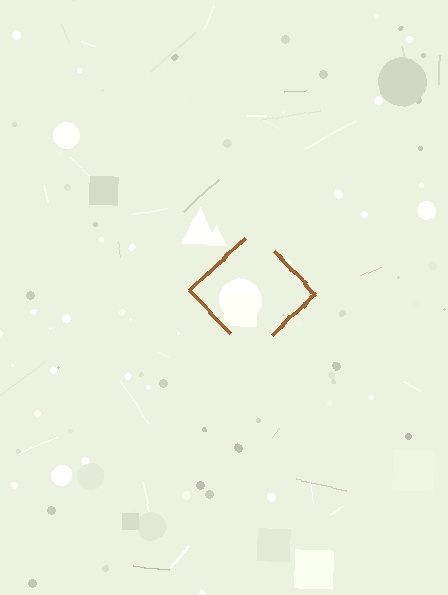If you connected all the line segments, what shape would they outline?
They would outline a diamond.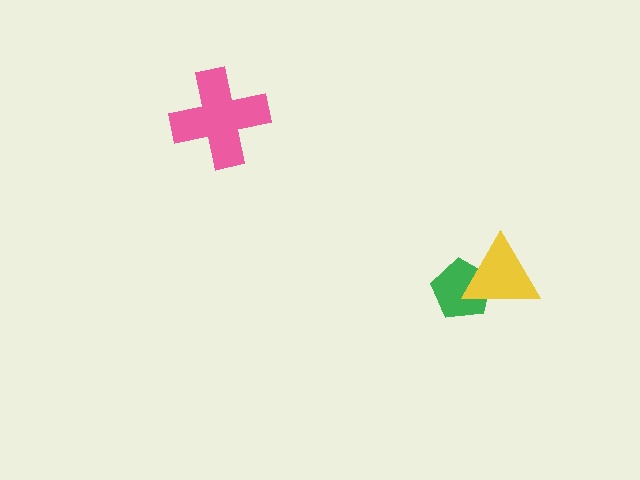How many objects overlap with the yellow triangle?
1 object overlaps with the yellow triangle.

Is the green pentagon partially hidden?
Yes, it is partially covered by another shape.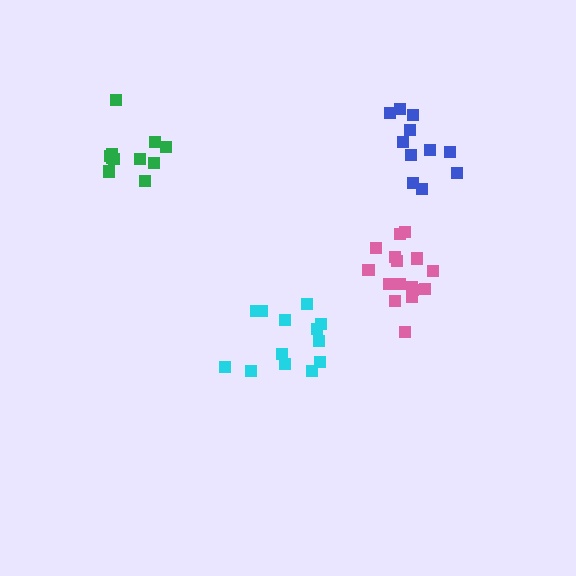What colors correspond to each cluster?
The clusters are colored: cyan, green, pink, blue.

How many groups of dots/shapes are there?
There are 4 groups.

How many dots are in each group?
Group 1: 13 dots, Group 2: 11 dots, Group 3: 16 dots, Group 4: 11 dots (51 total).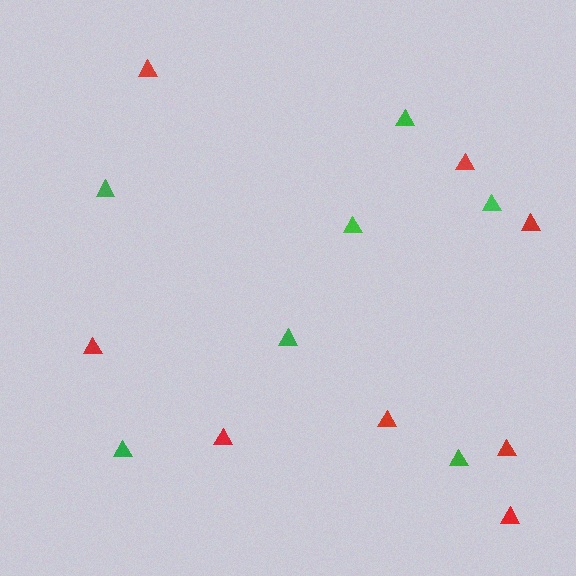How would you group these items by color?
There are 2 groups: one group of red triangles (8) and one group of green triangles (7).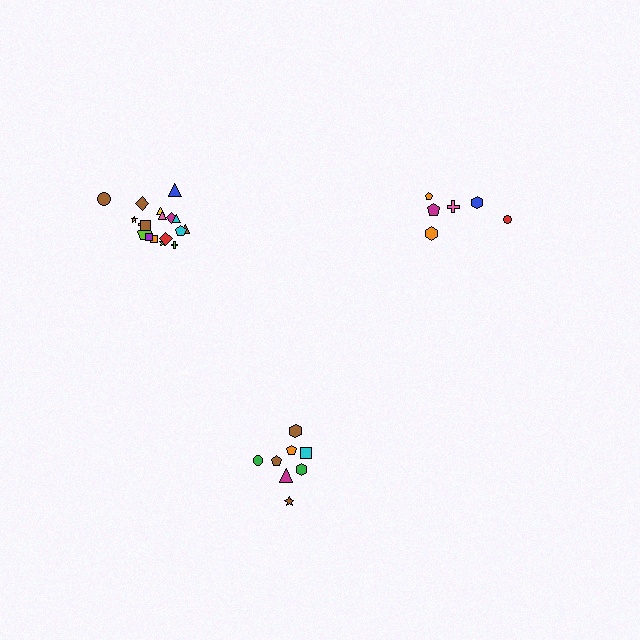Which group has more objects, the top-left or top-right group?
The top-left group.